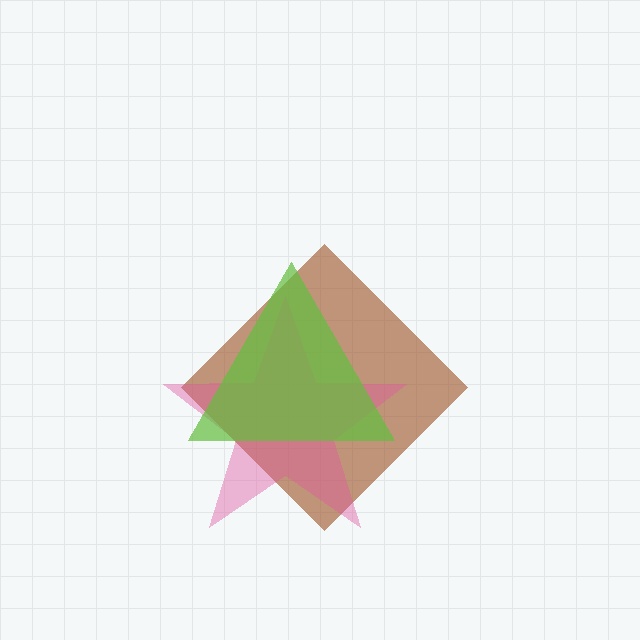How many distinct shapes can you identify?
There are 3 distinct shapes: a brown diamond, a pink star, a lime triangle.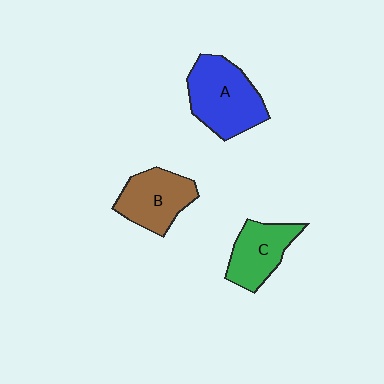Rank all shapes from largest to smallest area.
From largest to smallest: A (blue), B (brown), C (green).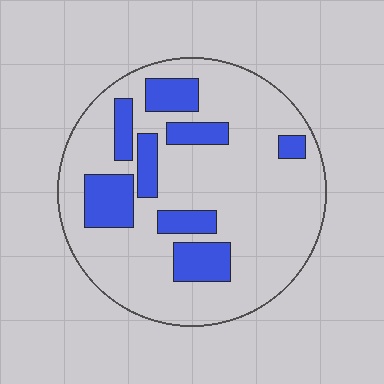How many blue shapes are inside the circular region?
8.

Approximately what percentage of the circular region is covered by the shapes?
Approximately 25%.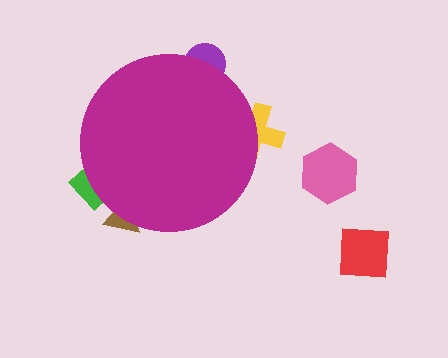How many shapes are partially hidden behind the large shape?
4 shapes are partially hidden.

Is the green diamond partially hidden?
Yes, the green diamond is partially hidden behind the magenta circle.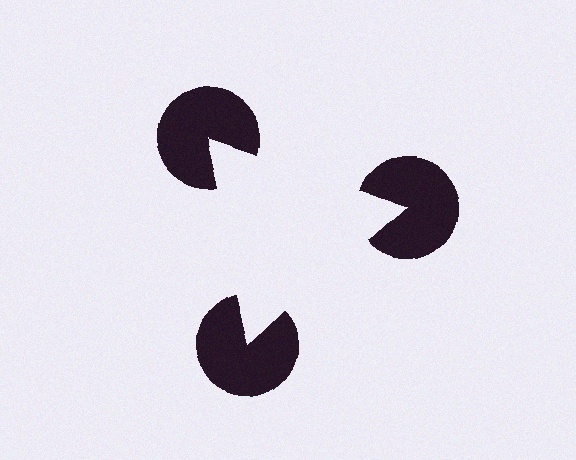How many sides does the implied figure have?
3 sides.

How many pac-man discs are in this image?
There are 3 — one at each vertex of the illusory triangle.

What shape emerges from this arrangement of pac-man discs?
An illusory triangle — its edges are inferred from the aligned wedge cuts in the pac-man discs, not physically drawn.